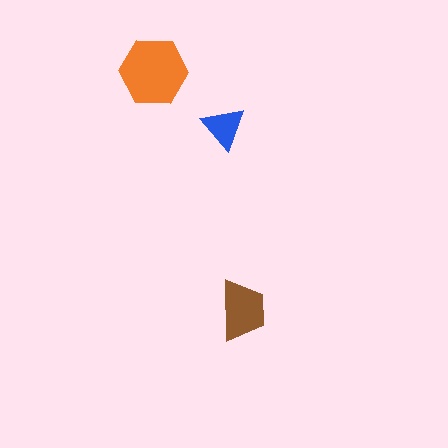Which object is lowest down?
The brown trapezoid is bottommost.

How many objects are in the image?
There are 3 objects in the image.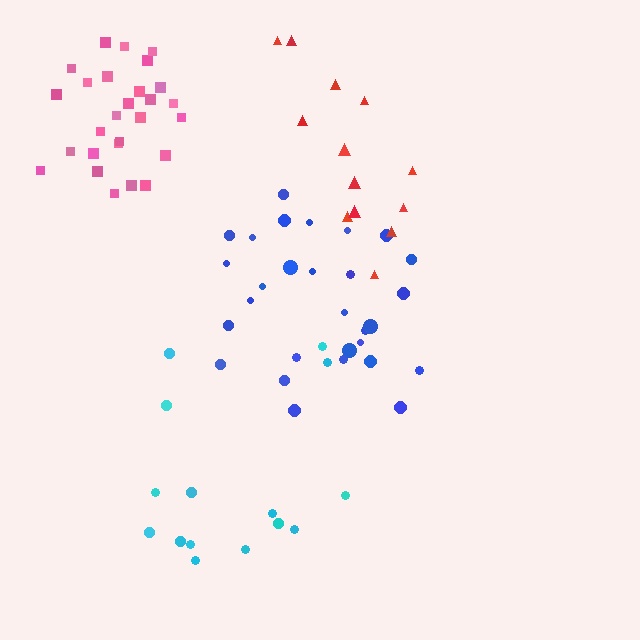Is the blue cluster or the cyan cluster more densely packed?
Blue.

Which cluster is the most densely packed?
Pink.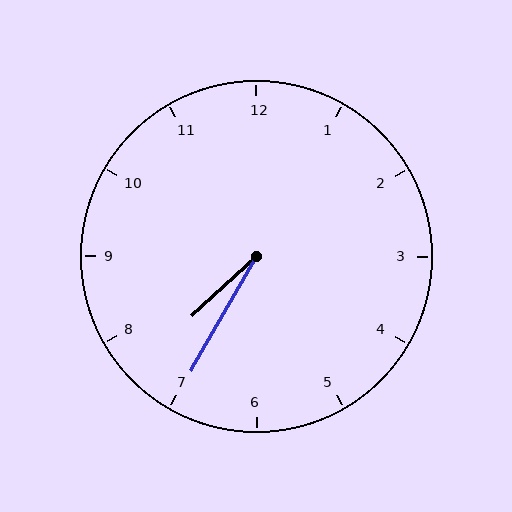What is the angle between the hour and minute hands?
Approximately 18 degrees.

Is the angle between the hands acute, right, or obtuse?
It is acute.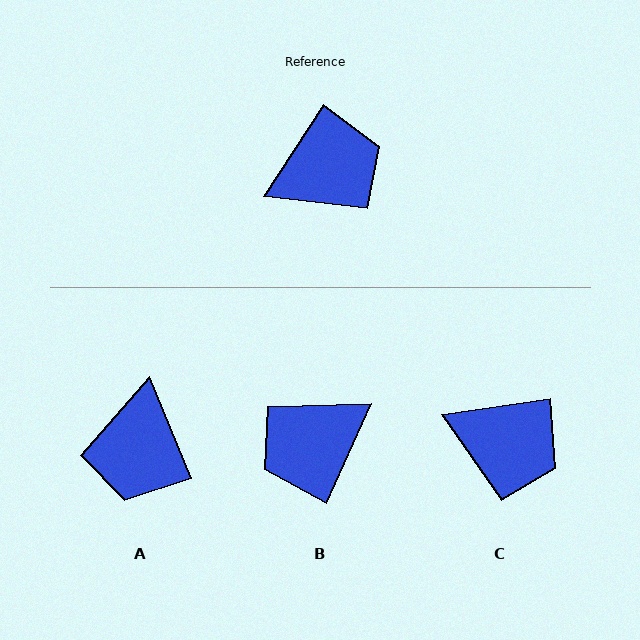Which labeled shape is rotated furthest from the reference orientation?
B, about 172 degrees away.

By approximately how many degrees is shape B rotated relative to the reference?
Approximately 172 degrees clockwise.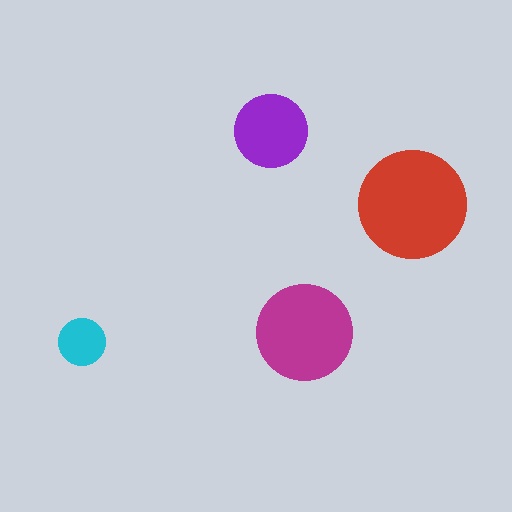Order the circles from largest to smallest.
the red one, the magenta one, the purple one, the cyan one.